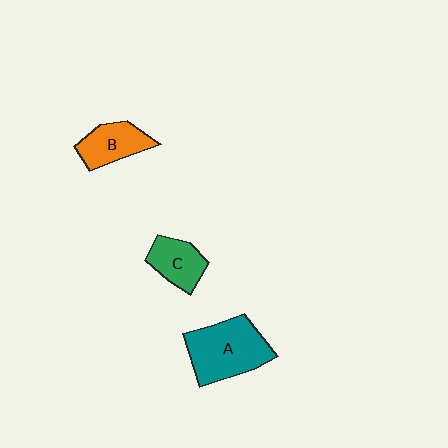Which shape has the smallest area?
Shape C (green).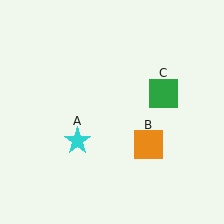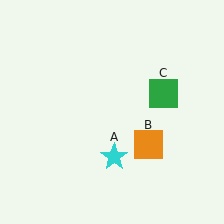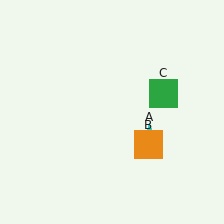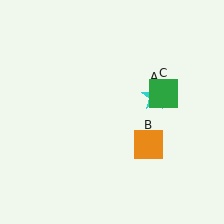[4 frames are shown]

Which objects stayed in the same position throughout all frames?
Orange square (object B) and green square (object C) remained stationary.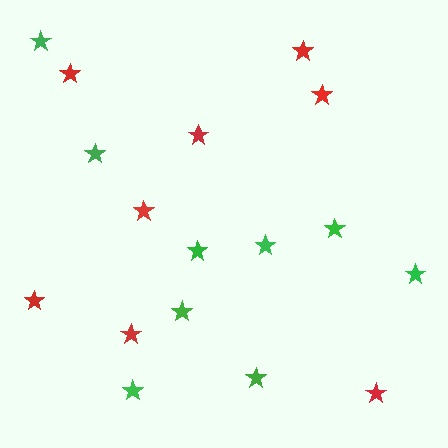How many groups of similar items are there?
There are 2 groups: one group of red stars (8) and one group of green stars (9).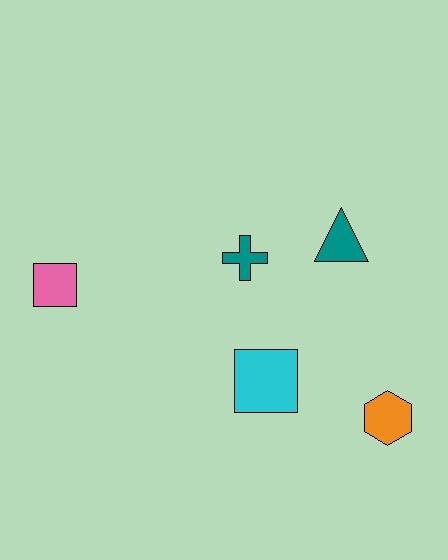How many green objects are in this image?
There are no green objects.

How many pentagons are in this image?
There are no pentagons.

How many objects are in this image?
There are 5 objects.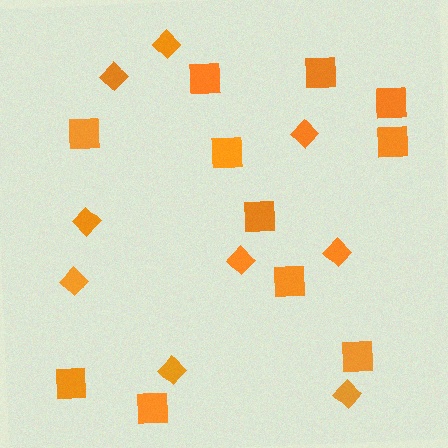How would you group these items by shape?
There are 2 groups: one group of squares (11) and one group of diamonds (9).